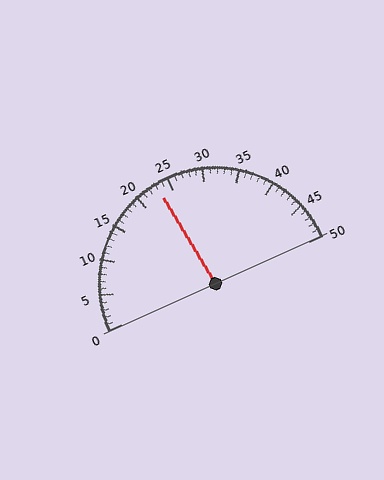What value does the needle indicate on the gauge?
The needle indicates approximately 23.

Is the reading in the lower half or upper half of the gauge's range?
The reading is in the lower half of the range (0 to 50).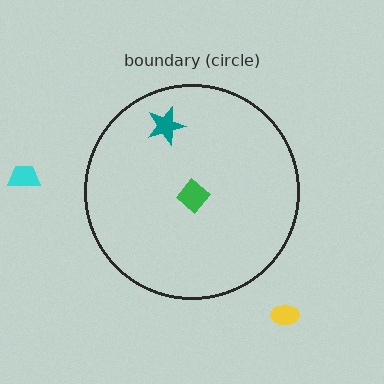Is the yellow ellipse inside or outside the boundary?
Outside.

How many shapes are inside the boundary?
2 inside, 2 outside.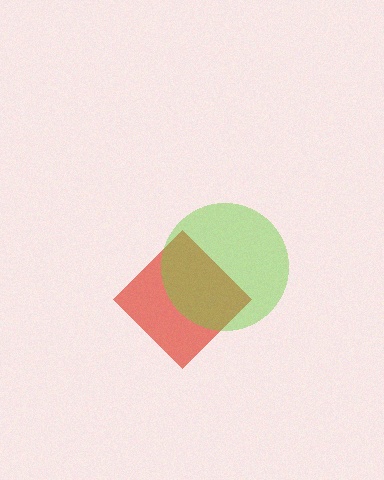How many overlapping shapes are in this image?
There are 2 overlapping shapes in the image.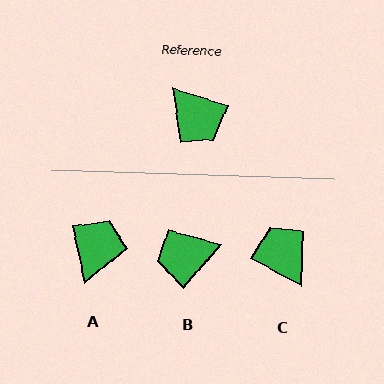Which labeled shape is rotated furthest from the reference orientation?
C, about 170 degrees away.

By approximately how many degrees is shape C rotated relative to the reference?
Approximately 170 degrees counter-clockwise.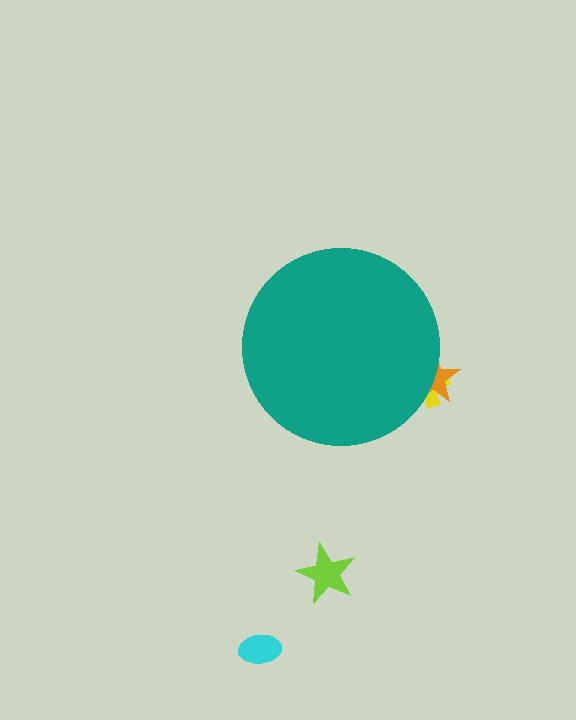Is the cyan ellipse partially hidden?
No, the cyan ellipse is fully visible.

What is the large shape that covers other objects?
A teal circle.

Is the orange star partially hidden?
Yes, the orange star is partially hidden behind the teal circle.